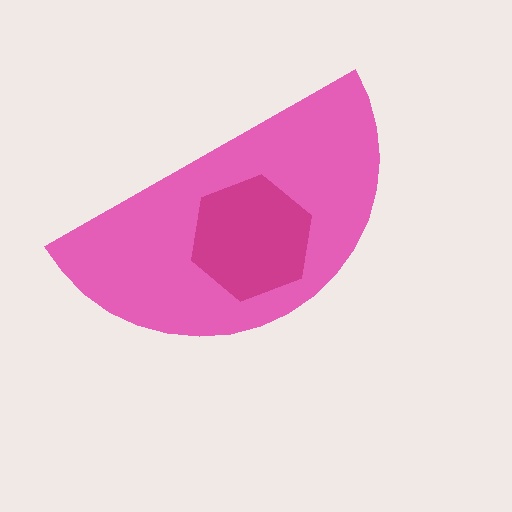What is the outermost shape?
The pink semicircle.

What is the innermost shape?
The magenta hexagon.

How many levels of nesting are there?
2.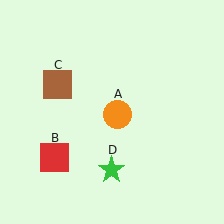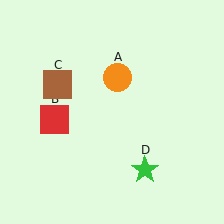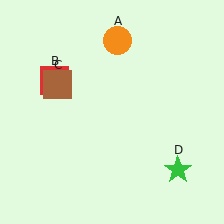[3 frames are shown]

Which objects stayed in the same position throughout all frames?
Brown square (object C) remained stationary.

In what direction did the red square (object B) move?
The red square (object B) moved up.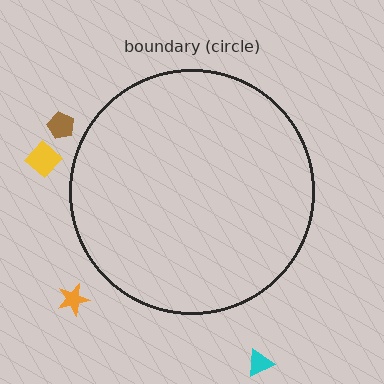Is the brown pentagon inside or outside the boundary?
Outside.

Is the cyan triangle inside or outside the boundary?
Outside.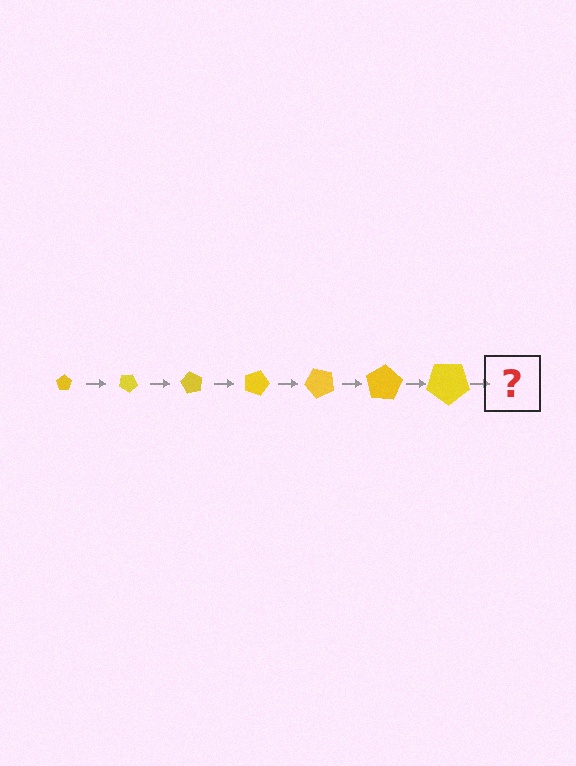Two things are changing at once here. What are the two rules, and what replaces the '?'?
The two rules are that the pentagon grows larger each step and it rotates 30 degrees each step. The '?' should be a pentagon, larger than the previous one and rotated 210 degrees from the start.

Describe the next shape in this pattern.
It should be a pentagon, larger than the previous one and rotated 210 degrees from the start.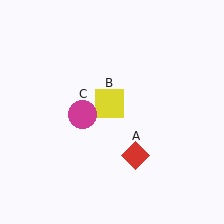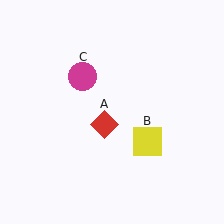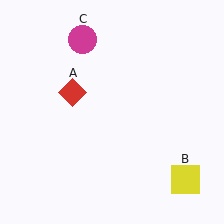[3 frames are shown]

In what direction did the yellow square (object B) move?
The yellow square (object B) moved down and to the right.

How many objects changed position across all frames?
3 objects changed position: red diamond (object A), yellow square (object B), magenta circle (object C).